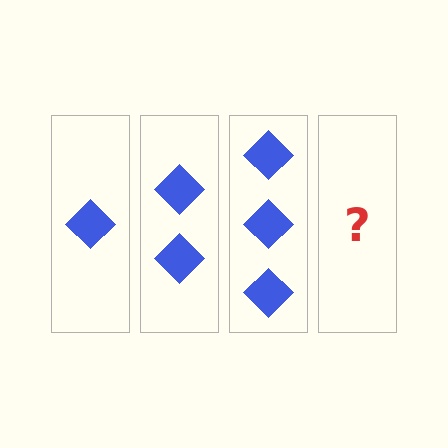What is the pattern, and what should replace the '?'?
The pattern is that each step adds one more diamond. The '?' should be 4 diamonds.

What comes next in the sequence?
The next element should be 4 diamonds.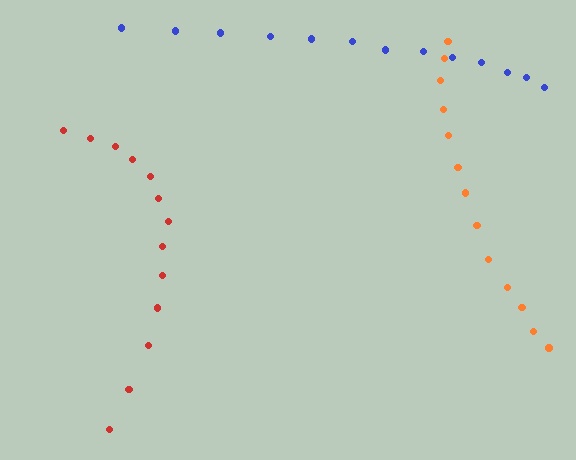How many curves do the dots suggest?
There are 3 distinct paths.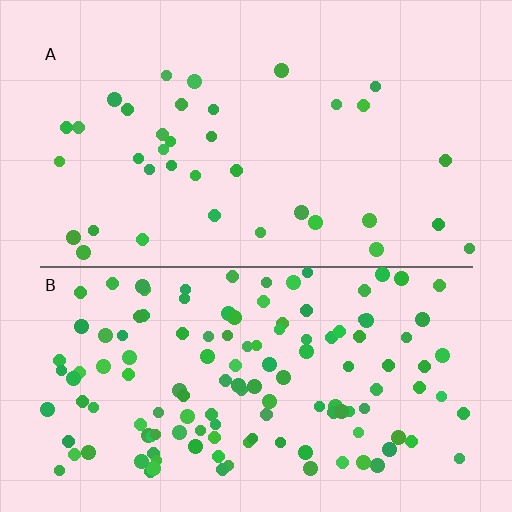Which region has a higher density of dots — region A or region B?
B (the bottom).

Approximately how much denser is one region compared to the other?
Approximately 3.5× — region B over region A.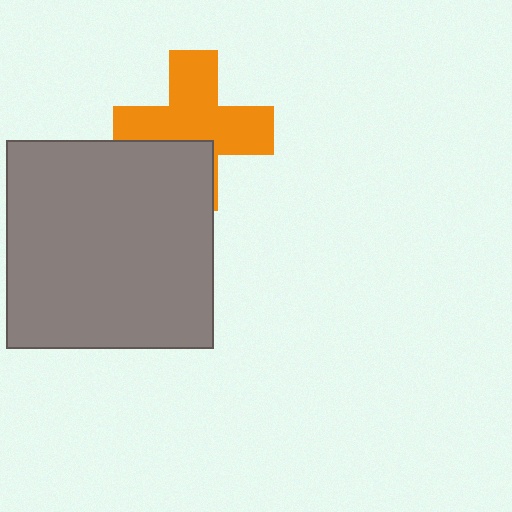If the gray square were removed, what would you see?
You would see the complete orange cross.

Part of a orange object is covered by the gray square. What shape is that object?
It is a cross.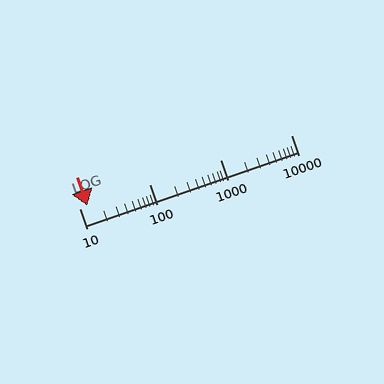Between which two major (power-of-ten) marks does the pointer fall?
The pointer is between 10 and 100.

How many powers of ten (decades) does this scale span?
The scale spans 3 decades, from 10 to 10000.